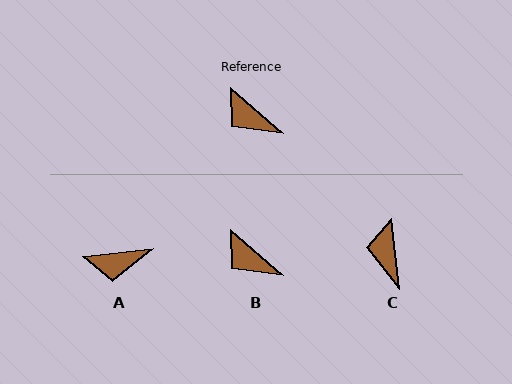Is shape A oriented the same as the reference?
No, it is off by about 47 degrees.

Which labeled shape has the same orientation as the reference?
B.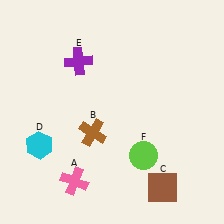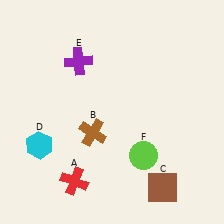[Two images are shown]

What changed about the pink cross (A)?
In Image 1, A is pink. In Image 2, it changed to red.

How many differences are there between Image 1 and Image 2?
There is 1 difference between the two images.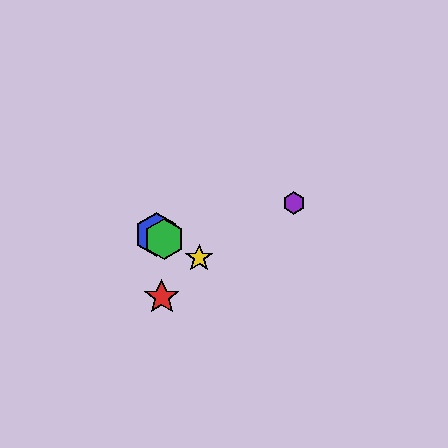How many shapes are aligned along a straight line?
3 shapes (the blue hexagon, the green hexagon, the yellow star) are aligned along a straight line.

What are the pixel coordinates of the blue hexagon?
The blue hexagon is at (156, 235).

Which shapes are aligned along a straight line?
The blue hexagon, the green hexagon, the yellow star are aligned along a straight line.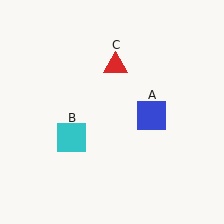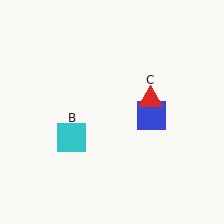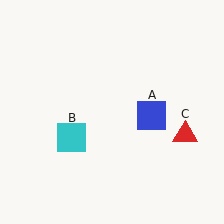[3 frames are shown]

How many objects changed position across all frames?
1 object changed position: red triangle (object C).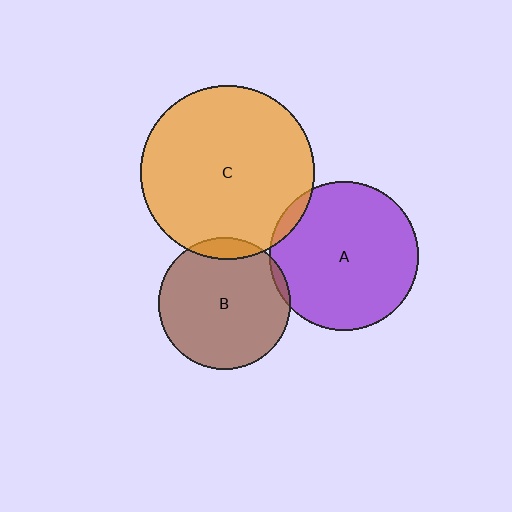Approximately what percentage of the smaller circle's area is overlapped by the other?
Approximately 10%.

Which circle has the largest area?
Circle C (orange).